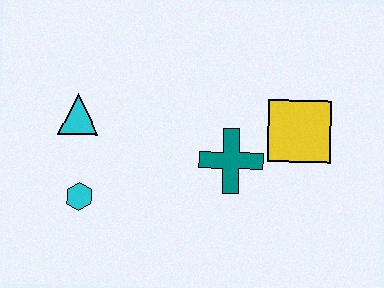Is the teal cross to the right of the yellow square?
No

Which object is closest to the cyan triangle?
The cyan hexagon is closest to the cyan triangle.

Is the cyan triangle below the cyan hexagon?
No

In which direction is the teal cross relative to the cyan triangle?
The teal cross is to the right of the cyan triangle.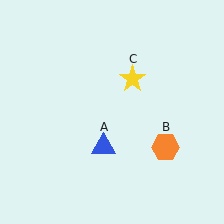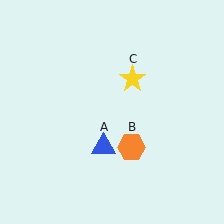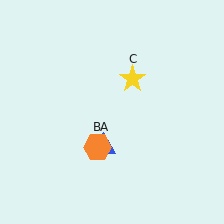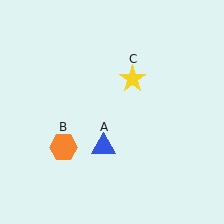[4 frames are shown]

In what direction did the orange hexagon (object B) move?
The orange hexagon (object B) moved left.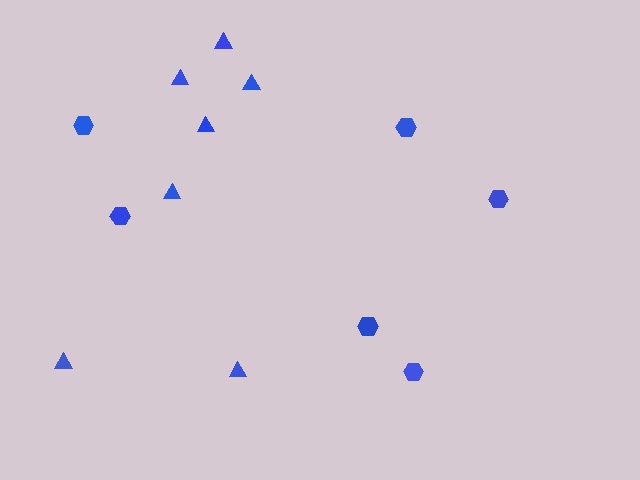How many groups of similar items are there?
There are 2 groups: one group of hexagons (6) and one group of triangles (7).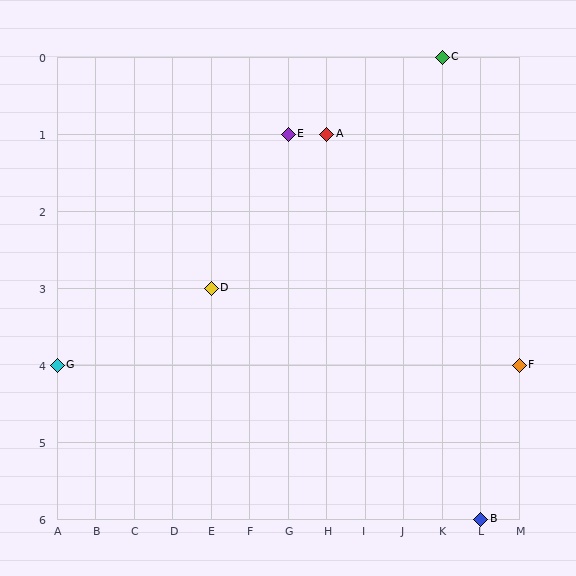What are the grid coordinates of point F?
Point F is at grid coordinates (M, 4).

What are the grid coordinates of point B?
Point B is at grid coordinates (L, 6).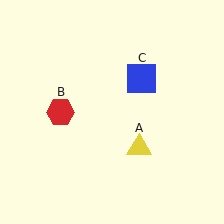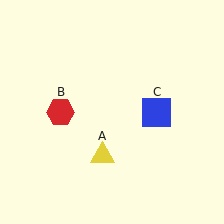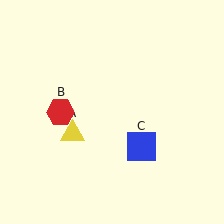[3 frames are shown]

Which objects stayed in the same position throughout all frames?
Red hexagon (object B) remained stationary.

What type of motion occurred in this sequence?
The yellow triangle (object A), blue square (object C) rotated clockwise around the center of the scene.